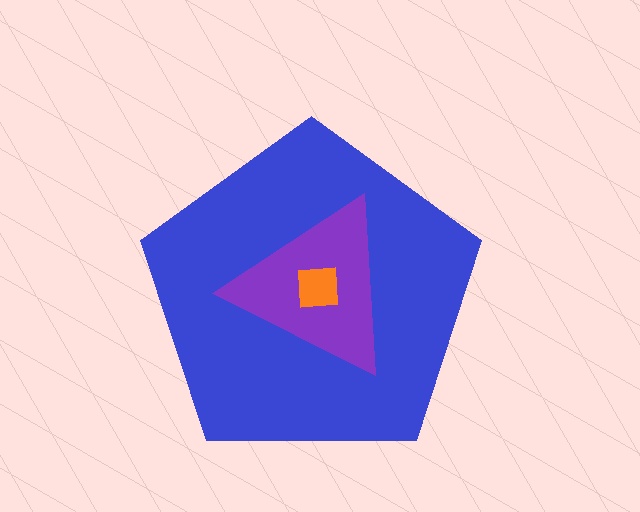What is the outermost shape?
The blue pentagon.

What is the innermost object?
The orange square.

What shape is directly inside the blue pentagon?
The purple triangle.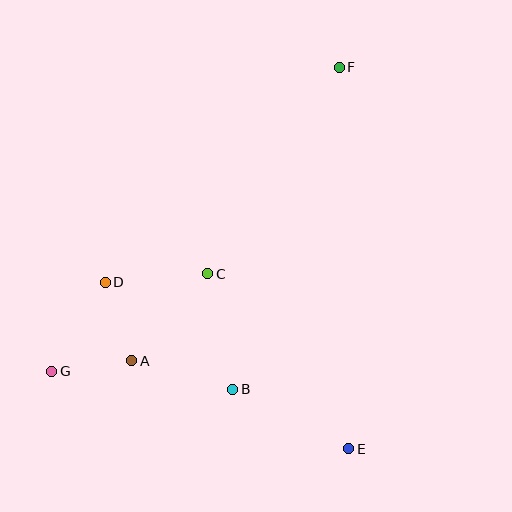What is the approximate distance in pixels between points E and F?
The distance between E and F is approximately 382 pixels.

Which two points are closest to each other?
Points A and G are closest to each other.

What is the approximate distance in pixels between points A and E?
The distance between A and E is approximately 234 pixels.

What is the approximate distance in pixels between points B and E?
The distance between B and E is approximately 131 pixels.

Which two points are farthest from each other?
Points F and G are farthest from each other.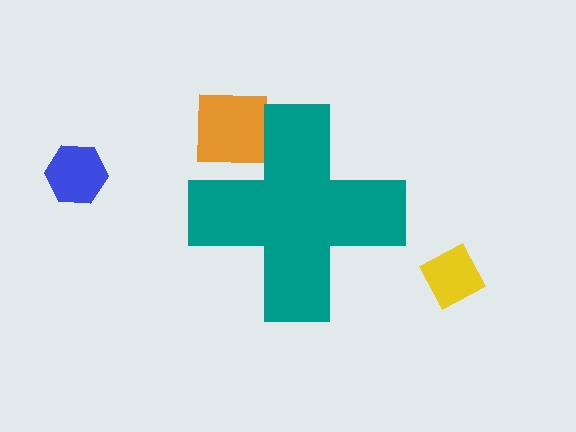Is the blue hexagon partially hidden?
No, the blue hexagon is fully visible.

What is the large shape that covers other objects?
A teal cross.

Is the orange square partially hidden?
Yes, the orange square is partially hidden behind the teal cross.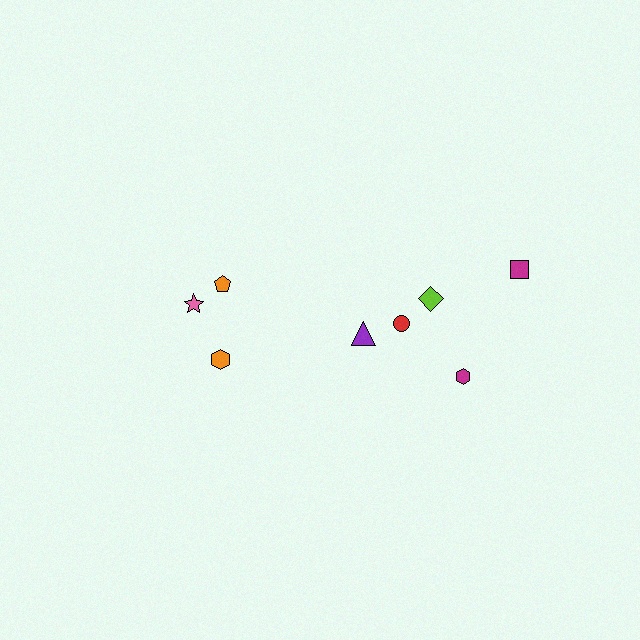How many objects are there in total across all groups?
There are 8 objects.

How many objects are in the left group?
There are 3 objects.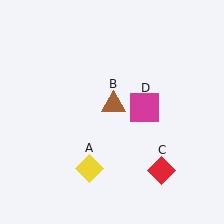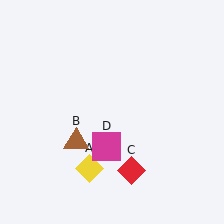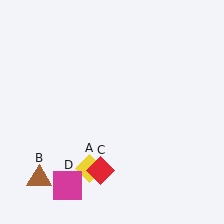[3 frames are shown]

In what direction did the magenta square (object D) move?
The magenta square (object D) moved down and to the left.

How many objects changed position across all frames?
3 objects changed position: brown triangle (object B), red diamond (object C), magenta square (object D).